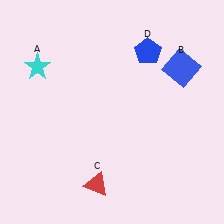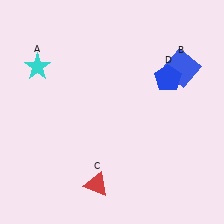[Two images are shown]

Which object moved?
The blue pentagon (D) moved down.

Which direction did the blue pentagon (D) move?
The blue pentagon (D) moved down.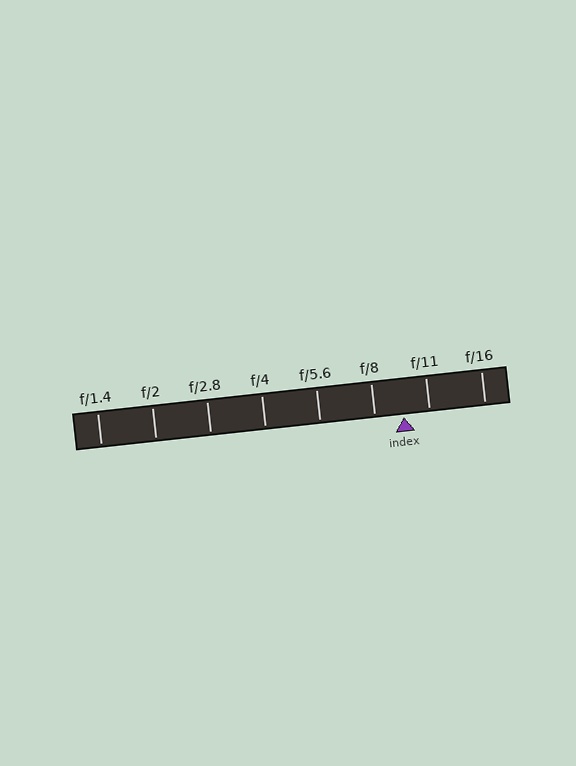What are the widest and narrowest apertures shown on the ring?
The widest aperture shown is f/1.4 and the narrowest is f/16.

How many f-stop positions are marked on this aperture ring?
There are 8 f-stop positions marked.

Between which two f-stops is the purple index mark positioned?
The index mark is between f/8 and f/11.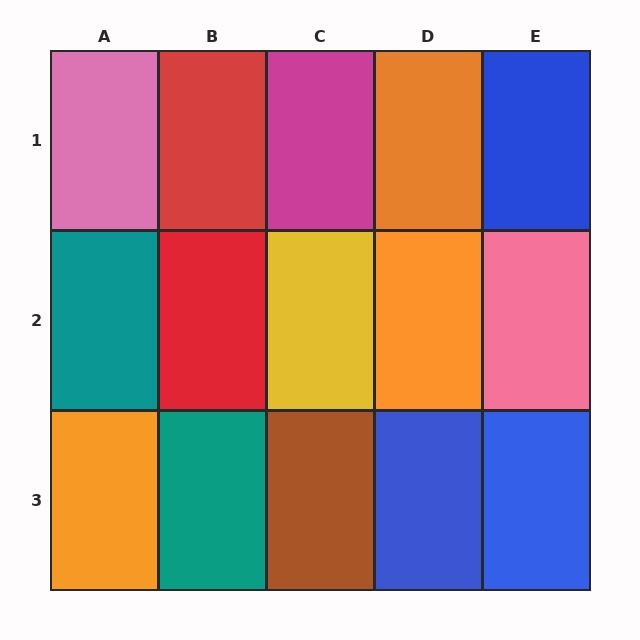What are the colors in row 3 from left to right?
Orange, teal, brown, blue, blue.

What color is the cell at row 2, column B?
Red.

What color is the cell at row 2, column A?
Teal.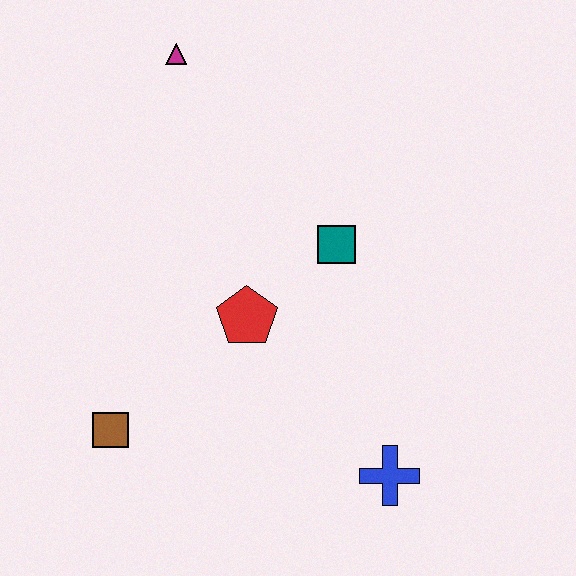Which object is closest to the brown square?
The red pentagon is closest to the brown square.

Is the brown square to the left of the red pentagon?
Yes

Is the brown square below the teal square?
Yes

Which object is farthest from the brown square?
The magenta triangle is farthest from the brown square.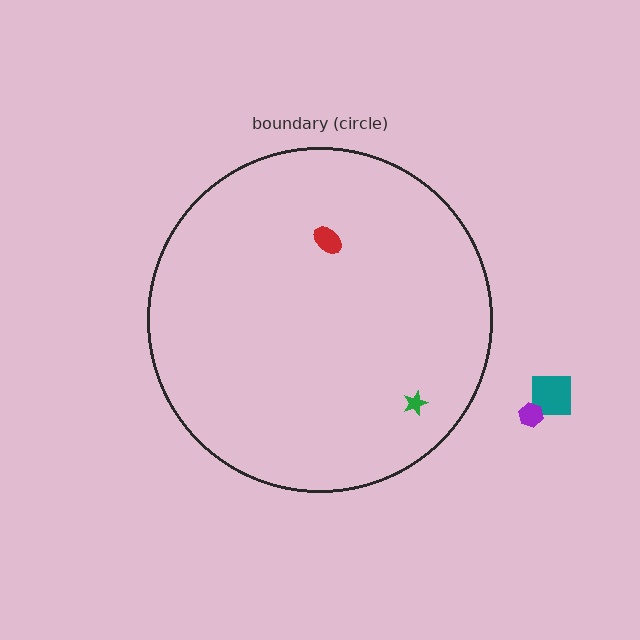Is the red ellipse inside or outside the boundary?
Inside.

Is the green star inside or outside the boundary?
Inside.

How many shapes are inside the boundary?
2 inside, 2 outside.